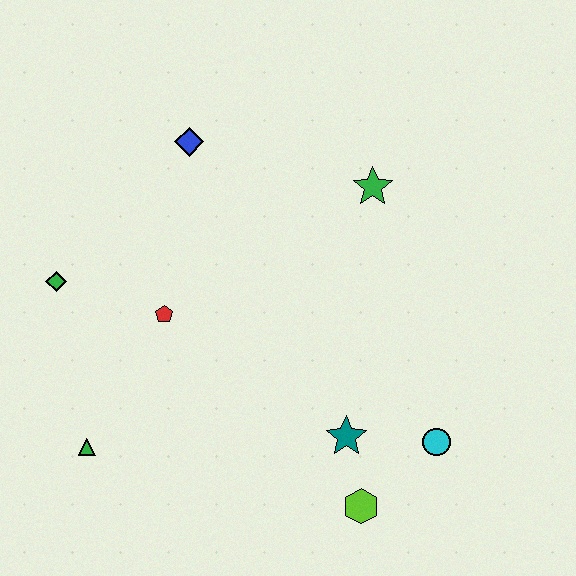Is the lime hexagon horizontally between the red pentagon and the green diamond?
No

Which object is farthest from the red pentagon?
The cyan circle is farthest from the red pentagon.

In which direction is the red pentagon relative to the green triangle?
The red pentagon is above the green triangle.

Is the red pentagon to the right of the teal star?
No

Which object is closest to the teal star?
The lime hexagon is closest to the teal star.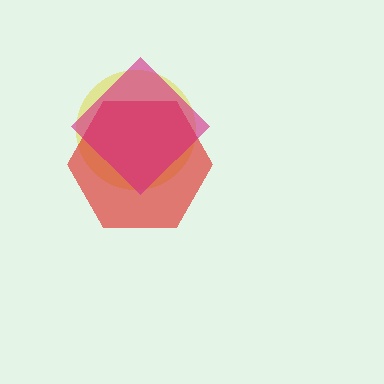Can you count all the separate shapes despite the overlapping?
Yes, there are 3 separate shapes.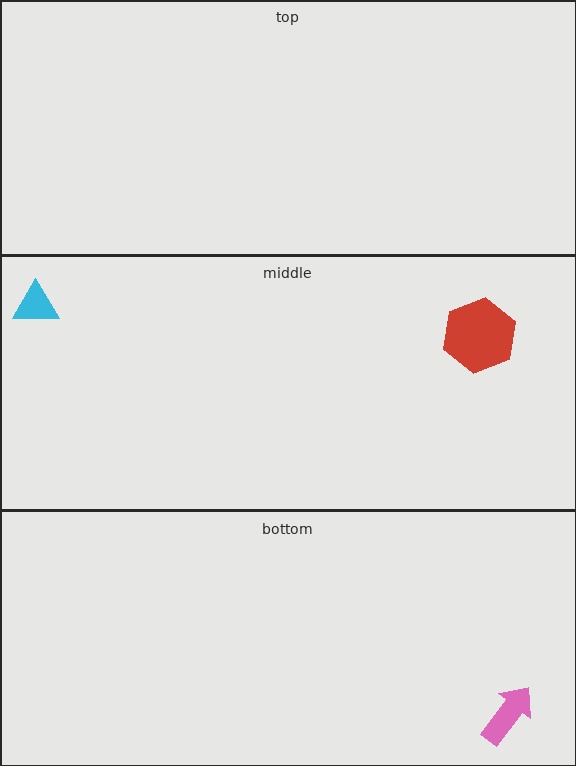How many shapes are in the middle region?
2.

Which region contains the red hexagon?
The middle region.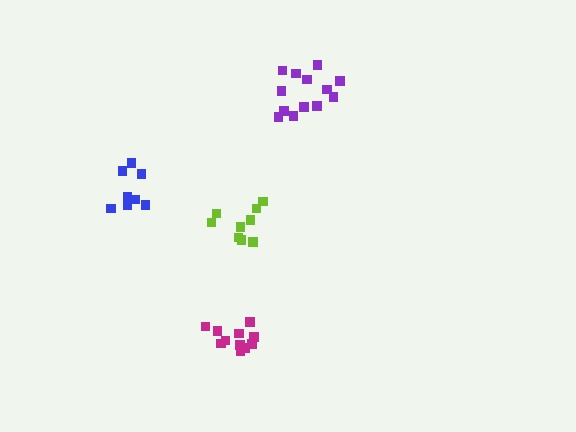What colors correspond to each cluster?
The clusters are colored: magenta, lime, purple, blue.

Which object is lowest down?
The magenta cluster is bottommost.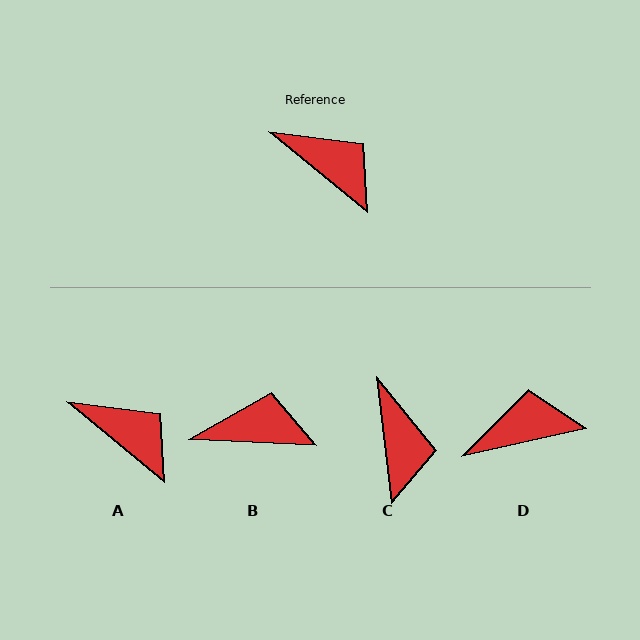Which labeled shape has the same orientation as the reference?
A.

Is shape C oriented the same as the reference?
No, it is off by about 44 degrees.